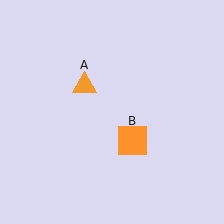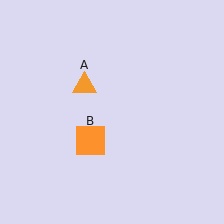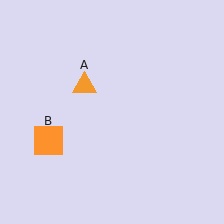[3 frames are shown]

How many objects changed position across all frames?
1 object changed position: orange square (object B).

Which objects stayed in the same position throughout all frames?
Orange triangle (object A) remained stationary.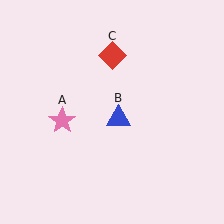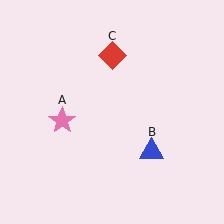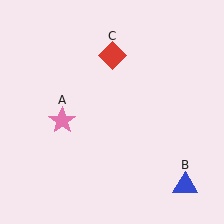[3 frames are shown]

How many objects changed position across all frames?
1 object changed position: blue triangle (object B).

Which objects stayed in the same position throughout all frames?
Pink star (object A) and red diamond (object C) remained stationary.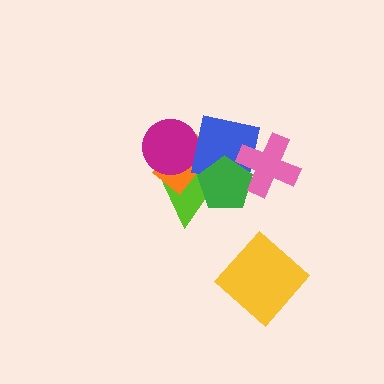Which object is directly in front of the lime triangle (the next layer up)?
The orange rectangle is directly in front of the lime triangle.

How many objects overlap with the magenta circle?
3 objects overlap with the magenta circle.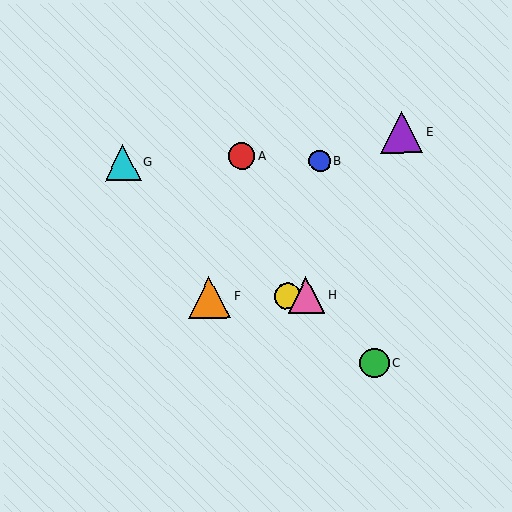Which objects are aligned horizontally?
Objects D, F, H are aligned horizontally.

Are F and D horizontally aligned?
Yes, both are at y≈297.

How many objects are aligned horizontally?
3 objects (D, F, H) are aligned horizontally.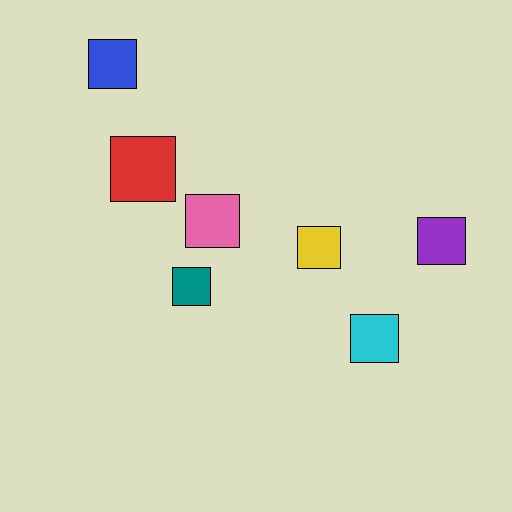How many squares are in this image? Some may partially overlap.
There are 7 squares.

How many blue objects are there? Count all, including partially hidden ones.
There is 1 blue object.